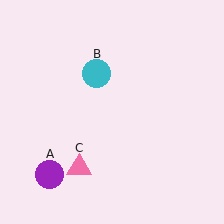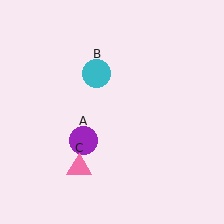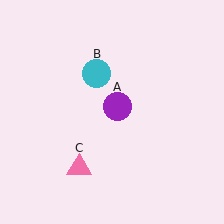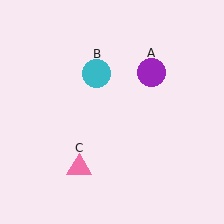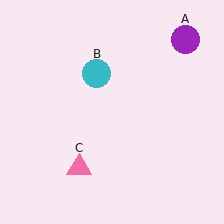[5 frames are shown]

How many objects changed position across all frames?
1 object changed position: purple circle (object A).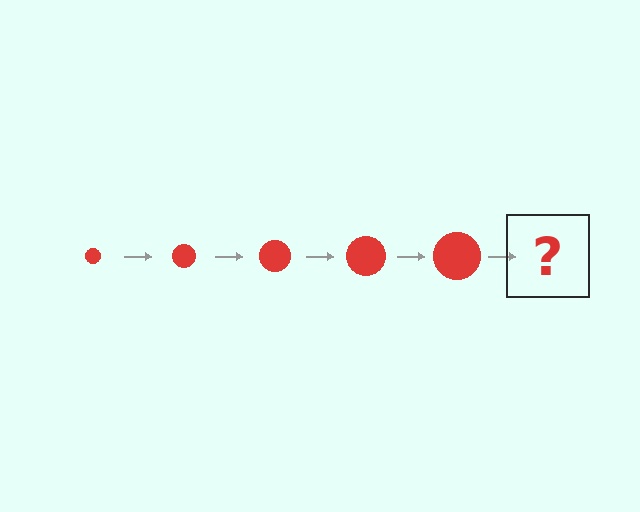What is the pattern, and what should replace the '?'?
The pattern is that the circle gets progressively larger each step. The '?' should be a red circle, larger than the previous one.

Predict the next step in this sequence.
The next step is a red circle, larger than the previous one.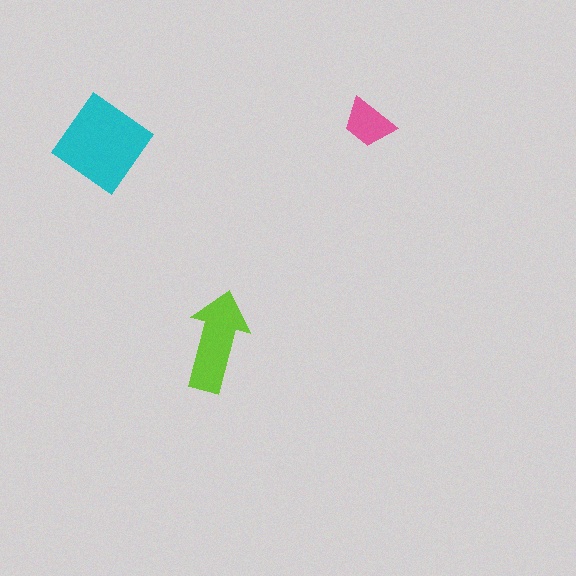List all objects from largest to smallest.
The cyan diamond, the lime arrow, the pink trapezoid.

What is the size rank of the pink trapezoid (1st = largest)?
3rd.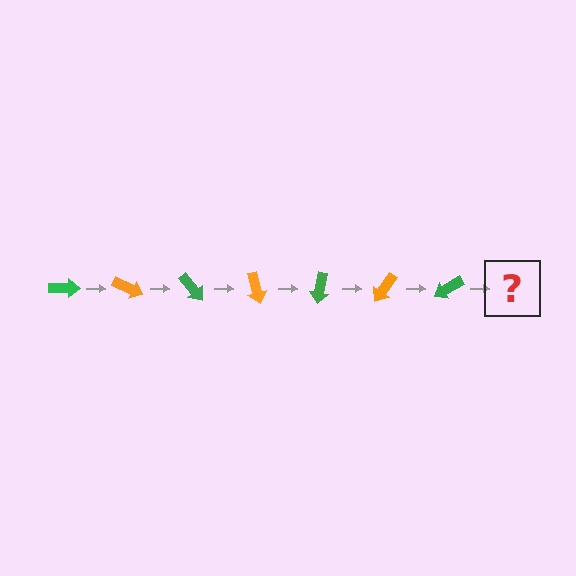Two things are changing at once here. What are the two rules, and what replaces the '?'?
The two rules are that it rotates 25 degrees each step and the color cycles through green and orange. The '?' should be an orange arrow, rotated 175 degrees from the start.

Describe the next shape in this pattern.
It should be an orange arrow, rotated 175 degrees from the start.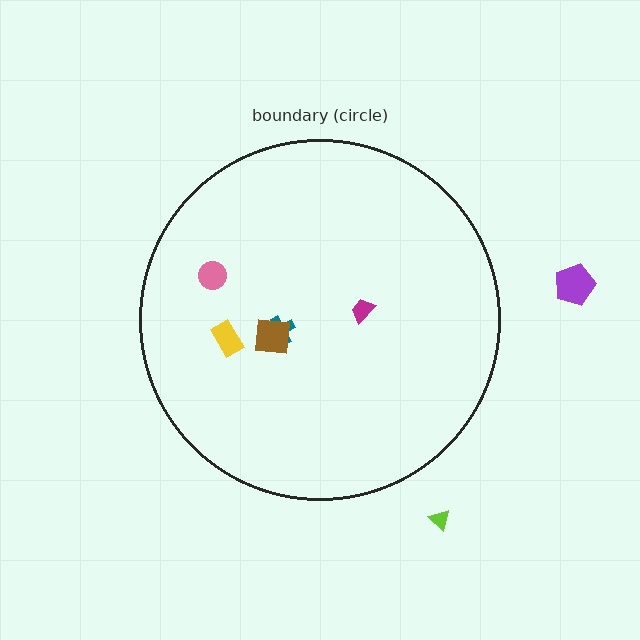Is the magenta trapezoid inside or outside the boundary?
Inside.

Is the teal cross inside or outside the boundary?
Inside.